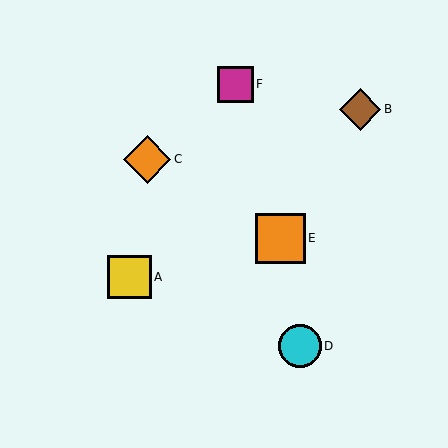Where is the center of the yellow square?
The center of the yellow square is at (129, 277).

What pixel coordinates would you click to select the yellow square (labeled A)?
Click at (129, 277) to select the yellow square A.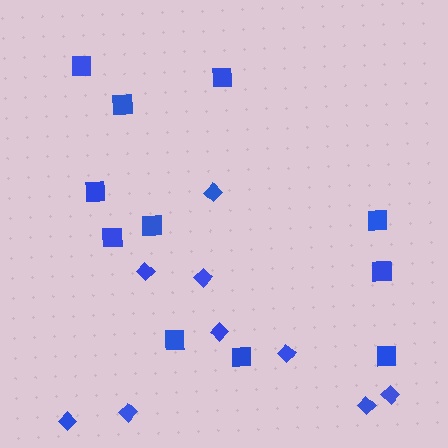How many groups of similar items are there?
There are 2 groups: one group of diamonds (9) and one group of squares (11).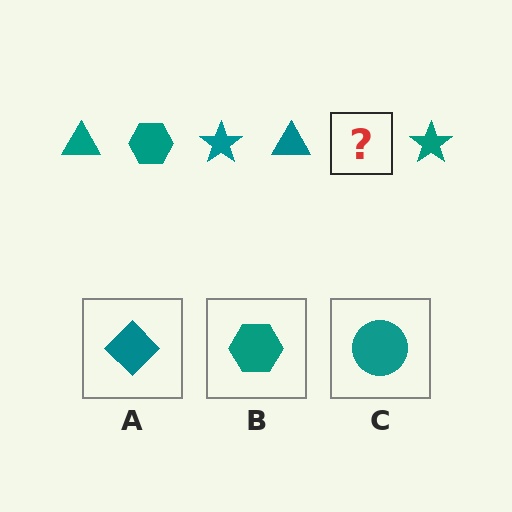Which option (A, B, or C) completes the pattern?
B.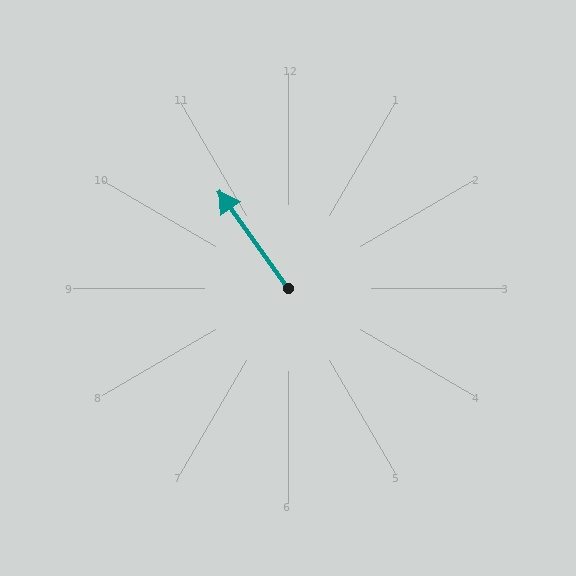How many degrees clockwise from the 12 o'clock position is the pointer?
Approximately 324 degrees.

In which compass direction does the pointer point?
Northwest.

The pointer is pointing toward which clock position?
Roughly 11 o'clock.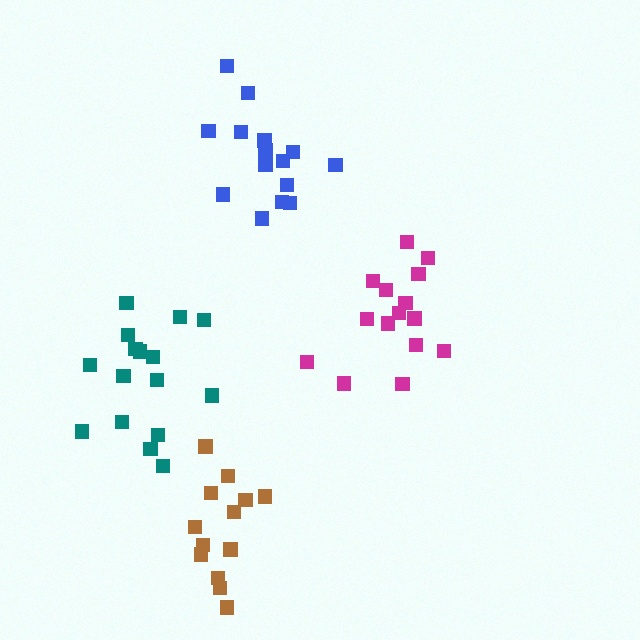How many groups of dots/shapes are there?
There are 4 groups.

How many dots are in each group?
Group 1: 13 dots, Group 2: 15 dots, Group 3: 15 dots, Group 4: 16 dots (59 total).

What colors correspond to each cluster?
The clusters are colored: brown, blue, magenta, teal.